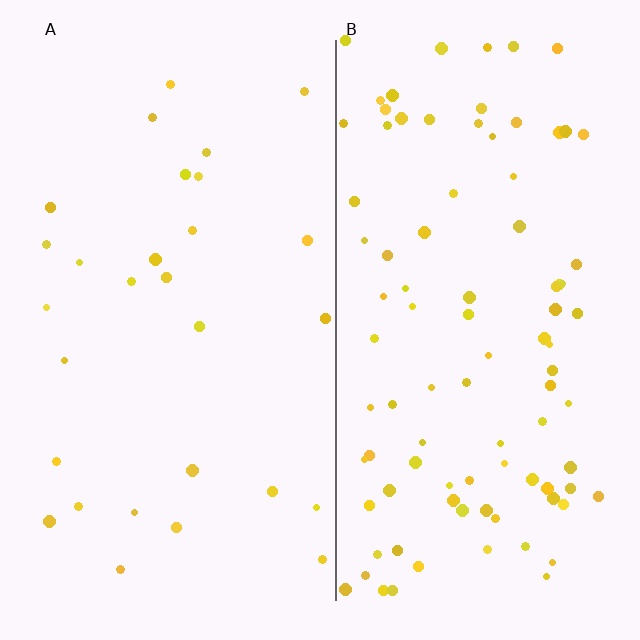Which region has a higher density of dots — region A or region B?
B (the right).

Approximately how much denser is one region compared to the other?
Approximately 3.2× — region B over region A.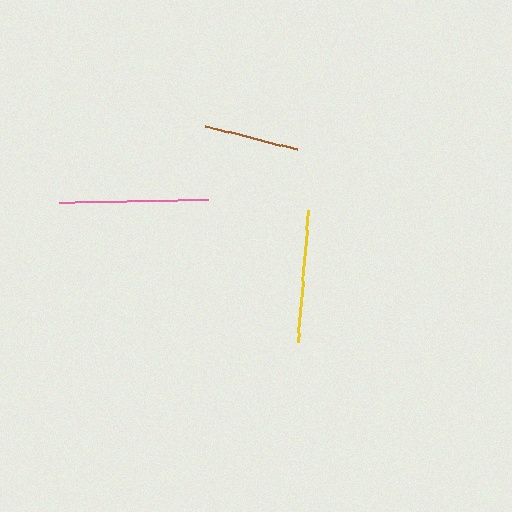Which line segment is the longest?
The pink line is the longest at approximately 149 pixels.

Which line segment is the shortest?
The brown line is the shortest at approximately 94 pixels.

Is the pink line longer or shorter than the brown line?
The pink line is longer than the brown line.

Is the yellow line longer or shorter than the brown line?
The yellow line is longer than the brown line.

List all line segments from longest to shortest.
From longest to shortest: pink, yellow, brown.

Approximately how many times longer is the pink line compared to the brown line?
The pink line is approximately 1.6 times the length of the brown line.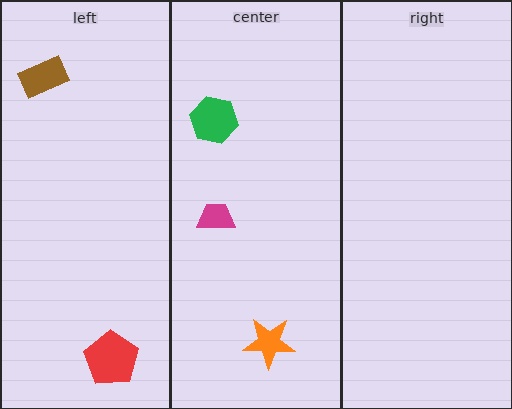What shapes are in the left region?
The red pentagon, the brown rectangle.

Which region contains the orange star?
The center region.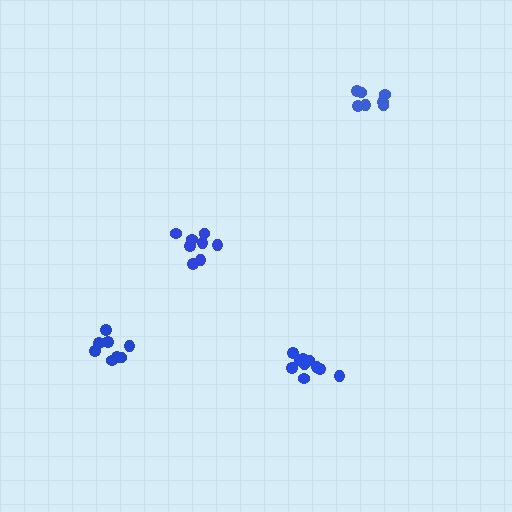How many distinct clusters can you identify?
There are 4 distinct clusters.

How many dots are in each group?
Group 1: 8 dots, Group 2: 7 dots, Group 3: 8 dots, Group 4: 11 dots (34 total).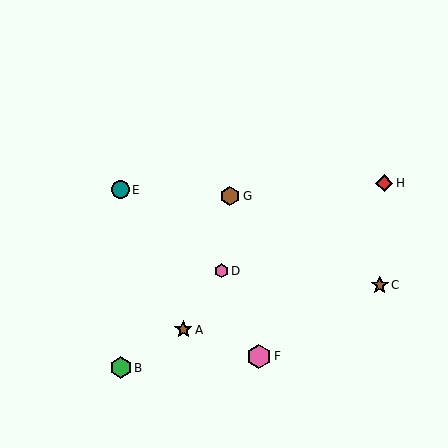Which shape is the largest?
The pink hexagon (labeled F) is the largest.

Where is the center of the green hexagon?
The center of the green hexagon is at (121, 368).